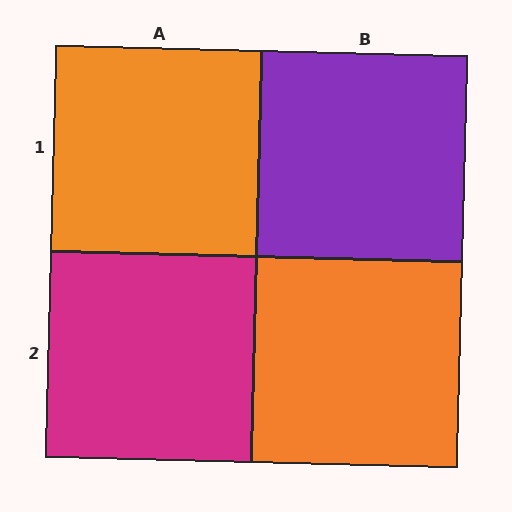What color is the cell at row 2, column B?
Orange.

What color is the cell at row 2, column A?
Magenta.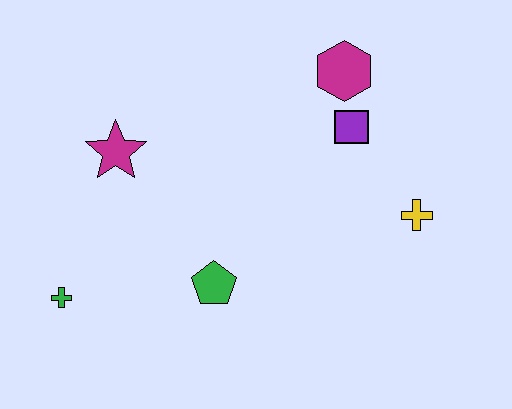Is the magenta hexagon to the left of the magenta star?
No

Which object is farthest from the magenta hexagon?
The green cross is farthest from the magenta hexagon.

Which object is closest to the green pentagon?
The green cross is closest to the green pentagon.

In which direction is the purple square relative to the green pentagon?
The purple square is above the green pentagon.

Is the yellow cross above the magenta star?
No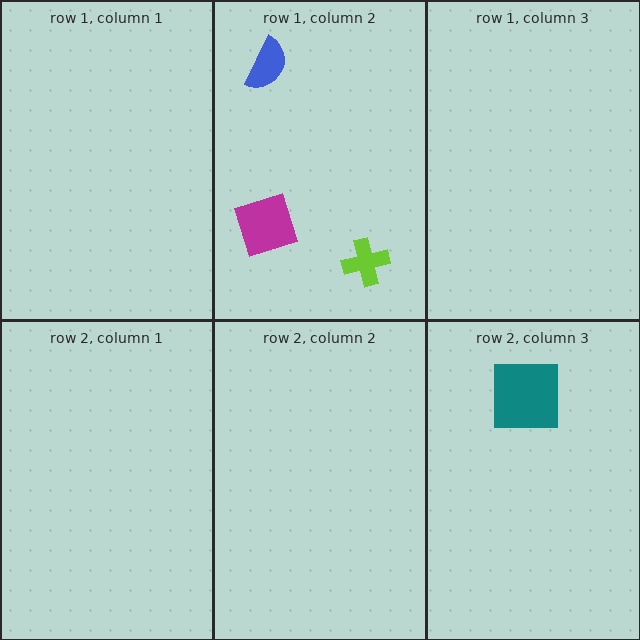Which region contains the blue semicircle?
The row 1, column 2 region.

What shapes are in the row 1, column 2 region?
The lime cross, the blue semicircle, the magenta diamond.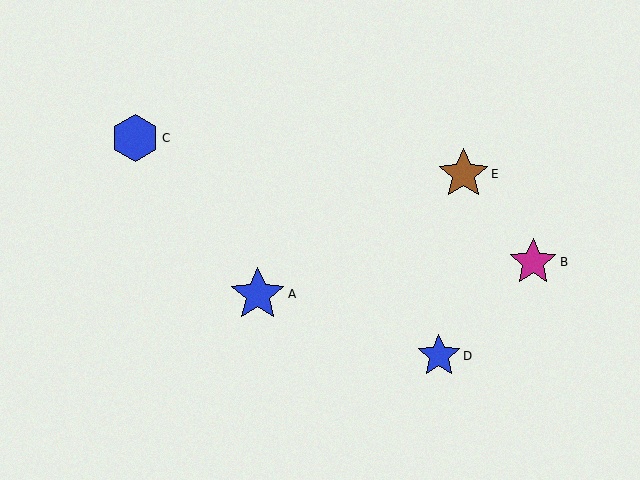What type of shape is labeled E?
Shape E is a brown star.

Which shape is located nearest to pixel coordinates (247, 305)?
The blue star (labeled A) at (258, 294) is nearest to that location.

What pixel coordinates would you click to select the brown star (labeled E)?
Click at (463, 174) to select the brown star E.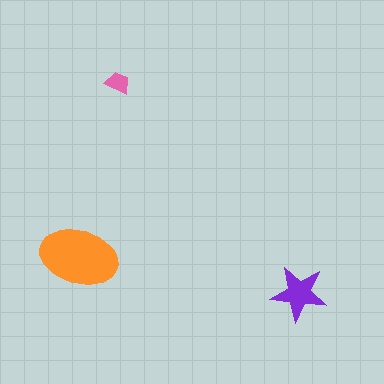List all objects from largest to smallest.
The orange ellipse, the purple star, the pink trapezoid.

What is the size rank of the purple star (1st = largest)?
2nd.